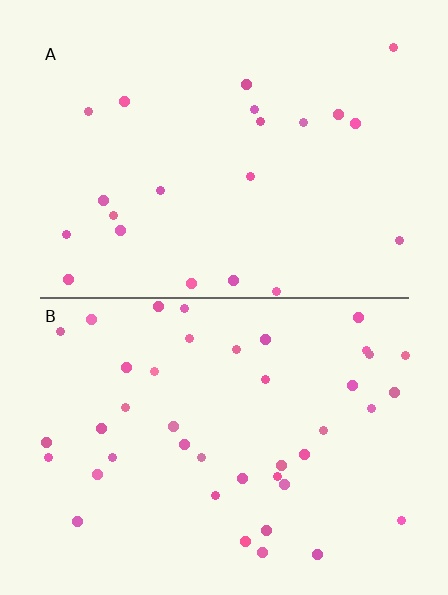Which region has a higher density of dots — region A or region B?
B (the bottom).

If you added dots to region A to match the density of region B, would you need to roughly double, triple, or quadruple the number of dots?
Approximately double.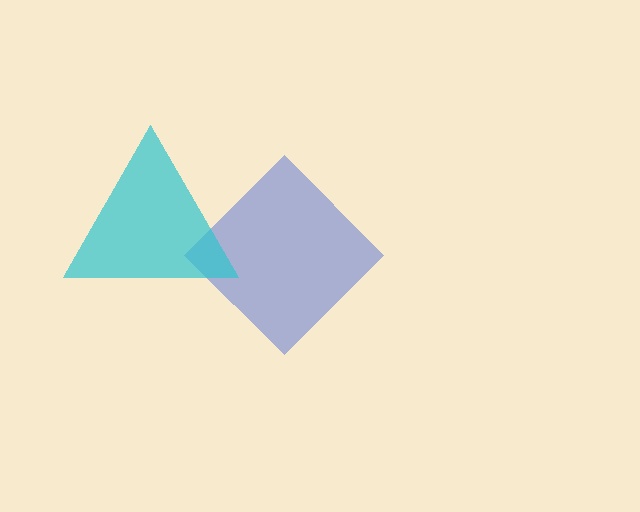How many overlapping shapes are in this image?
There are 2 overlapping shapes in the image.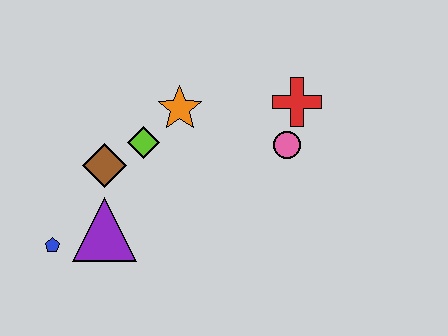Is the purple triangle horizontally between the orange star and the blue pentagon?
Yes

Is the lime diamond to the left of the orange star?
Yes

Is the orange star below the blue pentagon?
No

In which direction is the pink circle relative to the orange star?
The pink circle is to the right of the orange star.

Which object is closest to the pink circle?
The red cross is closest to the pink circle.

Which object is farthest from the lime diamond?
The red cross is farthest from the lime diamond.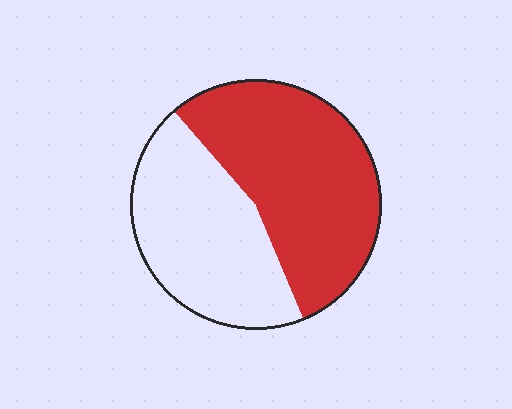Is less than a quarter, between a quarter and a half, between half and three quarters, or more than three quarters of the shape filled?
Between half and three quarters.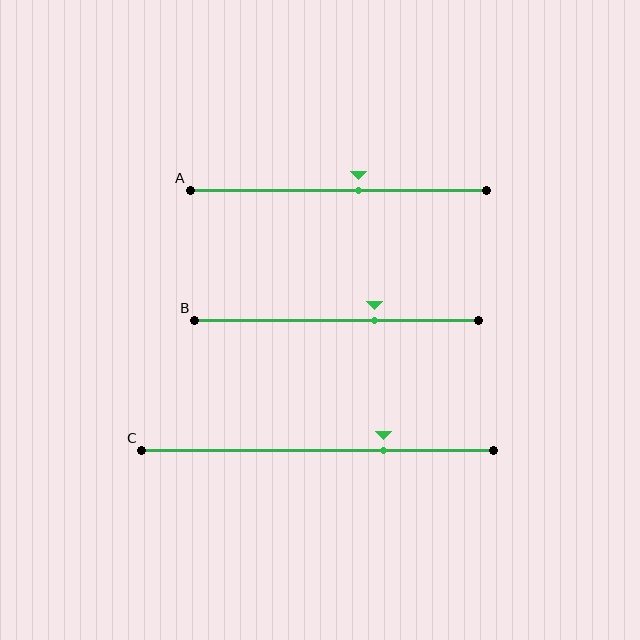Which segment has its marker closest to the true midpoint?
Segment A has its marker closest to the true midpoint.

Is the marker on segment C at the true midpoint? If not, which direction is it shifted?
No, the marker on segment C is shifted to the right by about 19% of the segment length.